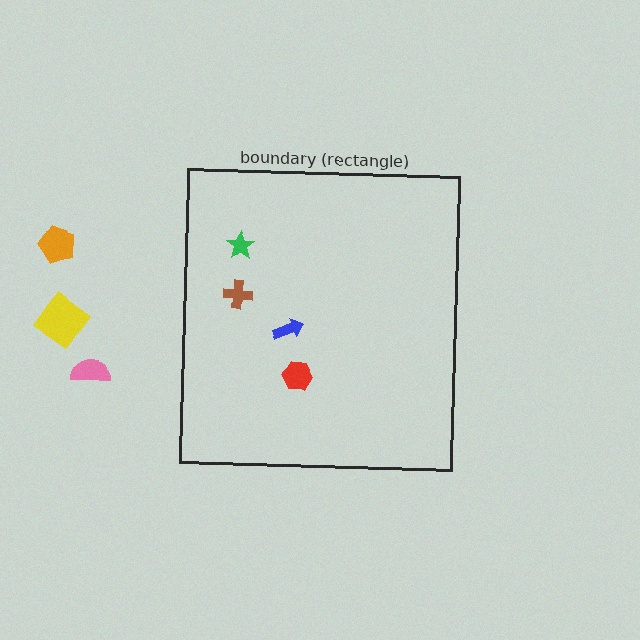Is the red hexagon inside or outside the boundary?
Inside.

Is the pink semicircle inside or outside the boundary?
Outside.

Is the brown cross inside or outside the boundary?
Inside.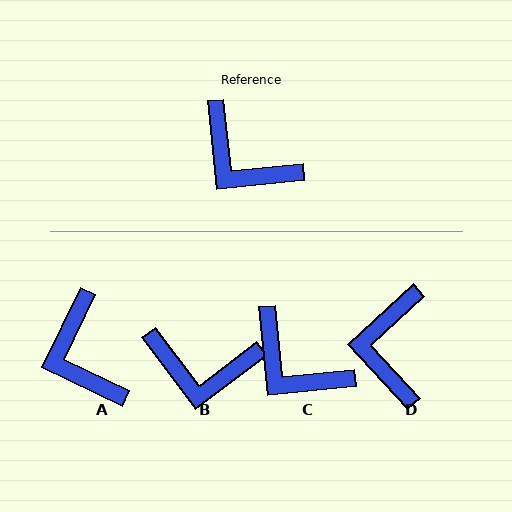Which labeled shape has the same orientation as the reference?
C.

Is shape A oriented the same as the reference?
No, it is off by about 32 degrees.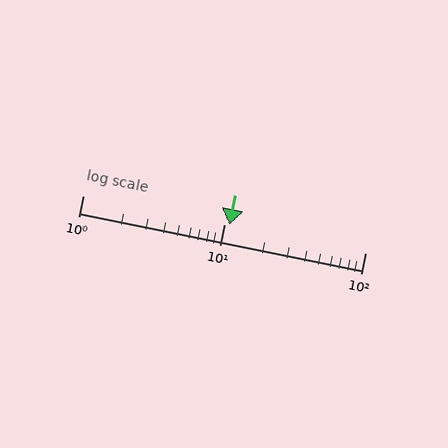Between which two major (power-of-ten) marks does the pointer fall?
The pointer is between 10 and 100.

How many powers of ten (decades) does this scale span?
The scale spans 2 decades, from 1 to 100.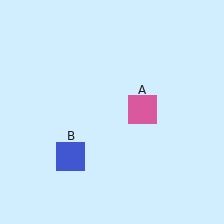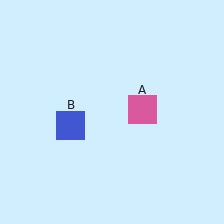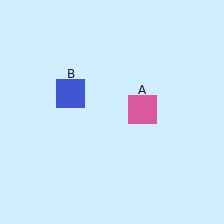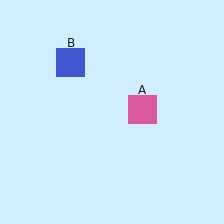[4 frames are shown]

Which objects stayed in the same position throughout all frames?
Pink square (object A) remained stationary.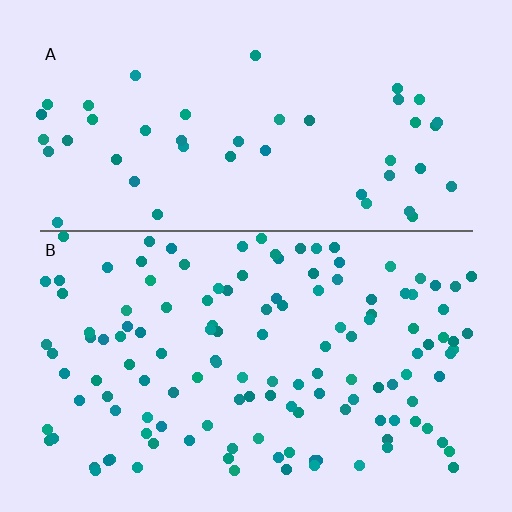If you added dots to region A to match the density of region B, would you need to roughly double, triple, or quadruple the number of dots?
Approximately triple.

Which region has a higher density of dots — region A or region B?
B (the bottom).